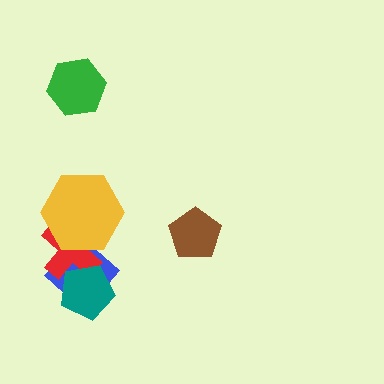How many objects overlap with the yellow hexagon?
2 objects overlap with the yellow hexagon.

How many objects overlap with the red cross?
3 objects overlap with the red cross.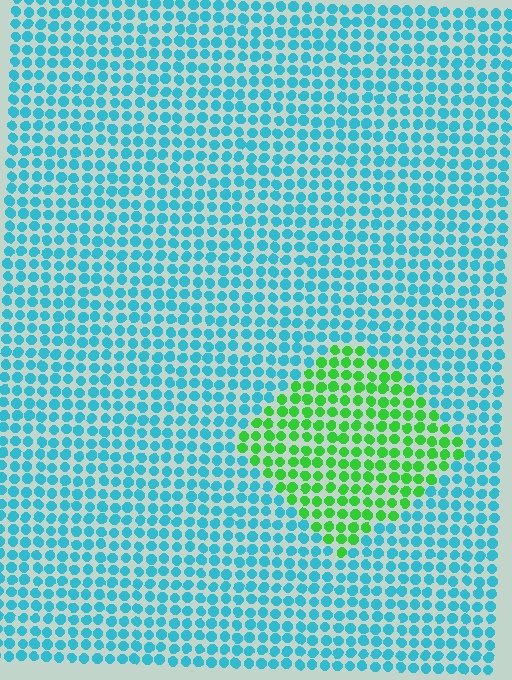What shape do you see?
I see a diamond.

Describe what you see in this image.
The image is filled with small cyan elements in a uniform arrangement. A diamond-shaped region is visible where the elements are tinted to a slightly different hue, forming a subtle color boundary.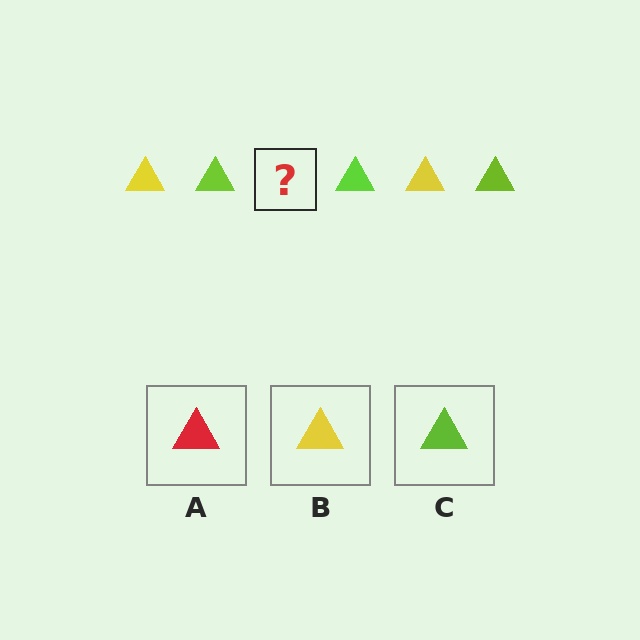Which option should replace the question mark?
Option B.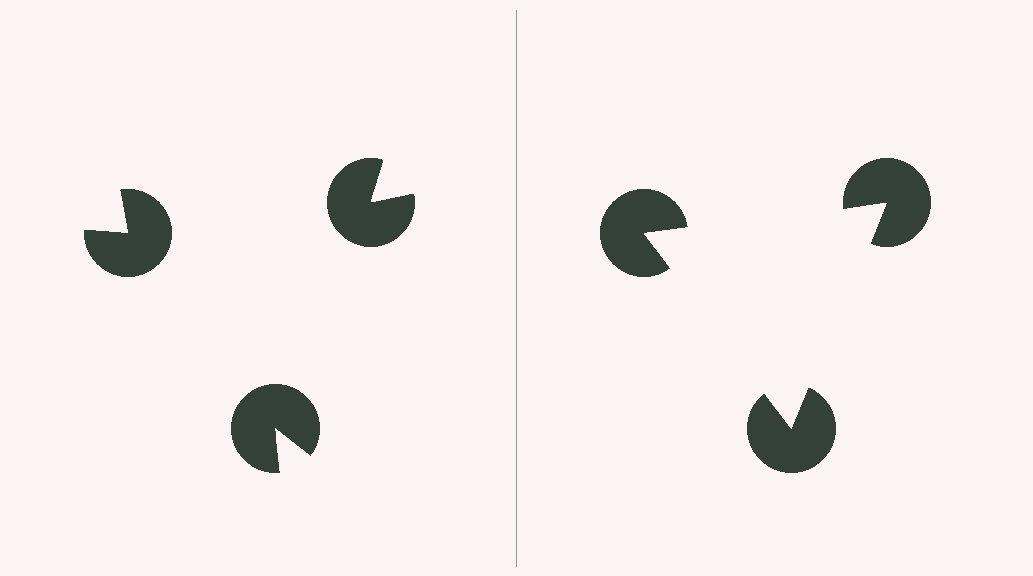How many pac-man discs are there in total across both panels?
6 — 3 on each side.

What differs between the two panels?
The pac-man discs are positioned identically on both sides; only the wedge orientations differ. On the right they align to a triangle; on the left they are misaligned.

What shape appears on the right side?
An illusory triangle.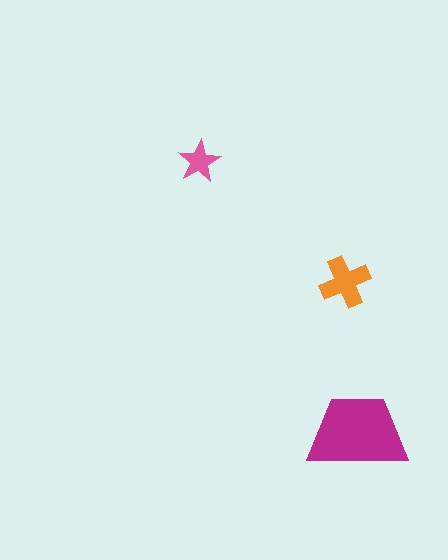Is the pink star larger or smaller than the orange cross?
Smaller.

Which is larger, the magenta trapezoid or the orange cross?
The magenta trapezoid.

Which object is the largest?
The magenta trapezoid.